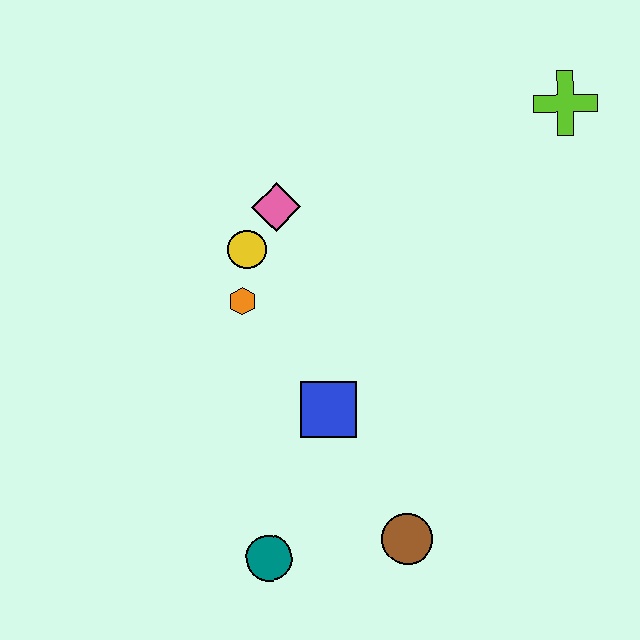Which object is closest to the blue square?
The orange hexagon is closest to the blue square.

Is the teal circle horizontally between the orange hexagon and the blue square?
Yes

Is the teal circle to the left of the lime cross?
Yes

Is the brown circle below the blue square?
Yes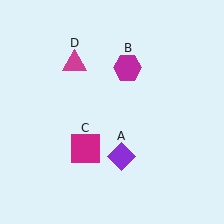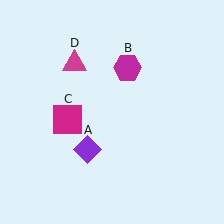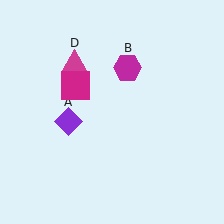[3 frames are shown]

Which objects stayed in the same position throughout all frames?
Magenta hexagon (object B) and magenta triangle (object D) remained stationary.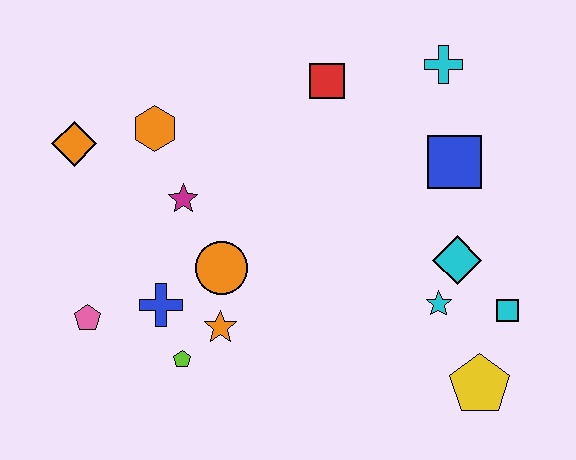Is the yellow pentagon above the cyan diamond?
No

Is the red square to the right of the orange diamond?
Yes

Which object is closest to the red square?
The cyan cross is closest to the red square.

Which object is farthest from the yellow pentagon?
The orange diamond is farthest from the yellow pentagon.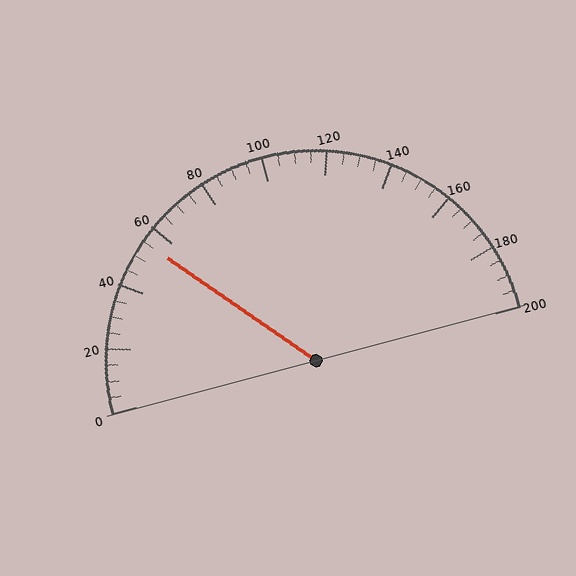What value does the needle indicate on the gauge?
The needle indicates approximately 55.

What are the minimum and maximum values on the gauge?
The gauge ranges from 0 to 200.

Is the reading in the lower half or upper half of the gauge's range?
The reading is in the lower half of the range (0 to 200).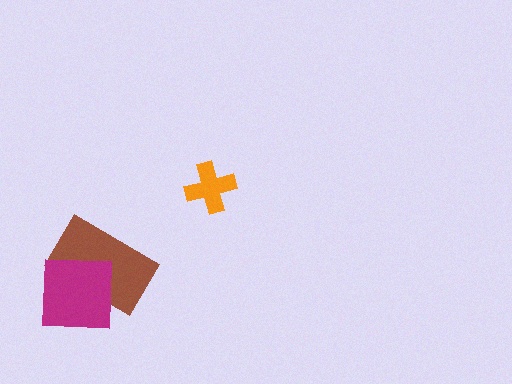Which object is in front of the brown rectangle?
The magenta square is in front of the brown rectangle.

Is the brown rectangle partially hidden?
Yes, it is partially covered by another shape.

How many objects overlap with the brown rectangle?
1 object overlaps with the brown rectangle.